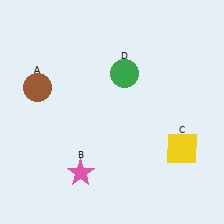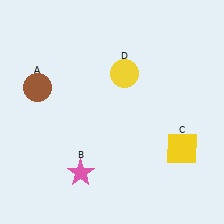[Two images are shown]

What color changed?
The circle (D) changed from green in Image 1 to yellow in Image 2.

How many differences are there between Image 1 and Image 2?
There is 1 difference between the two images.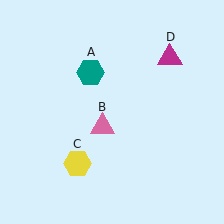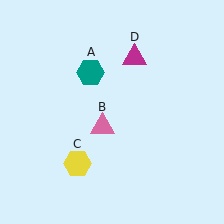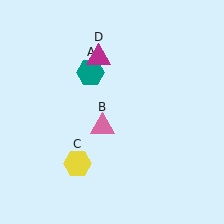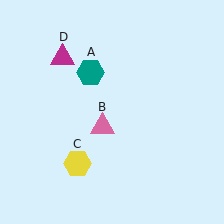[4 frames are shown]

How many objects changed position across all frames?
1 object changed position: magenta triangle (object D).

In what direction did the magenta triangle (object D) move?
The magenta triangle (object D) moved left.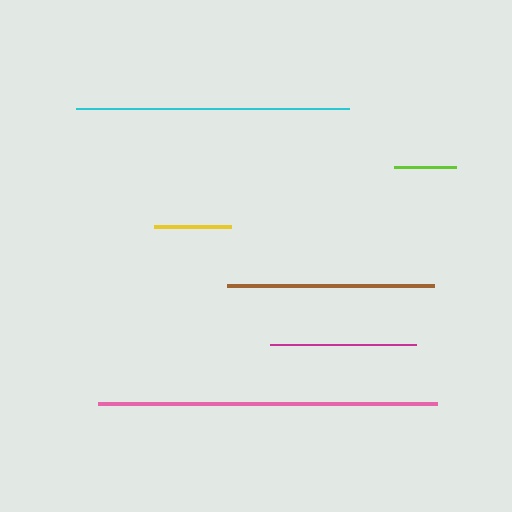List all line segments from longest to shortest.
From longest to shortest: pink, cyan, brown, magenta, yellow, lime.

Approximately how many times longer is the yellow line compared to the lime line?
The yellow line is approximately 1.3 times the length of the lime line.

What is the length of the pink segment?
The pink segment is approximately 338 pixels long.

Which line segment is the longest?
The pink line is the longest at approximately 338 pixels.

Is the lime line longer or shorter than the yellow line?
The yellow line is longer than the lime line.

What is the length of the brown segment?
The brown segment is approximately 207 pixels long.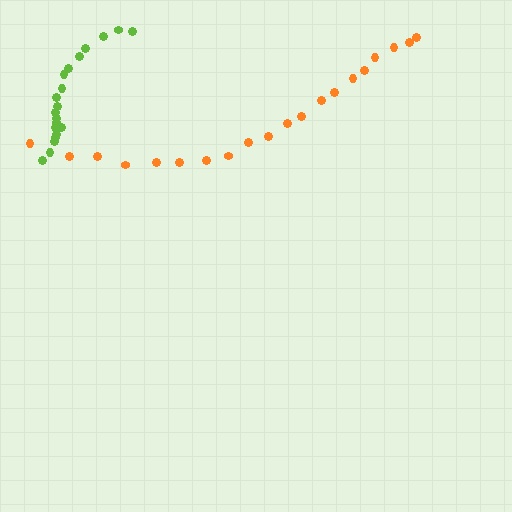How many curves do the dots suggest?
There are 2 distinct paths.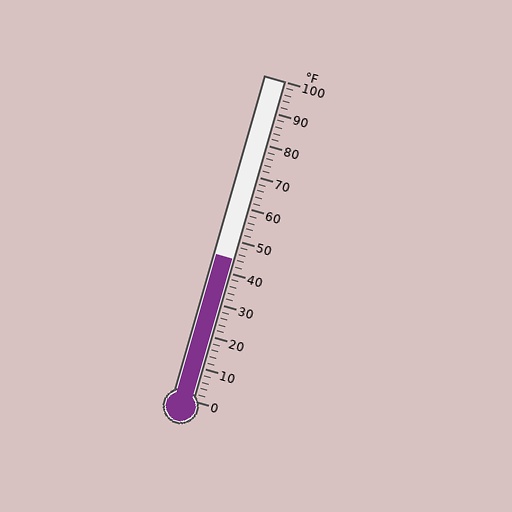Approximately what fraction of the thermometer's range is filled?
The thermometer is filled to approximately 45% of its range.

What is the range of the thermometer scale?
The thermometer scale ranges from 0°F to 100°F.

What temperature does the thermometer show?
The thermometer shows approximately 44°F.